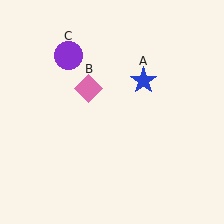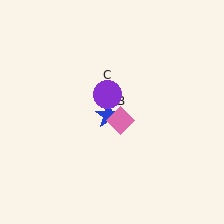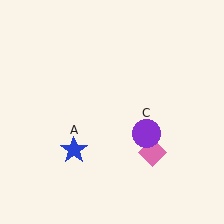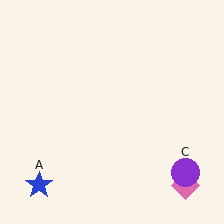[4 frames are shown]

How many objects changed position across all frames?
3 objects changed position: blue star (object A), pink diamond (object B), purple circle (object C).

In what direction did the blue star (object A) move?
The blue star (object A) moved down and to the left.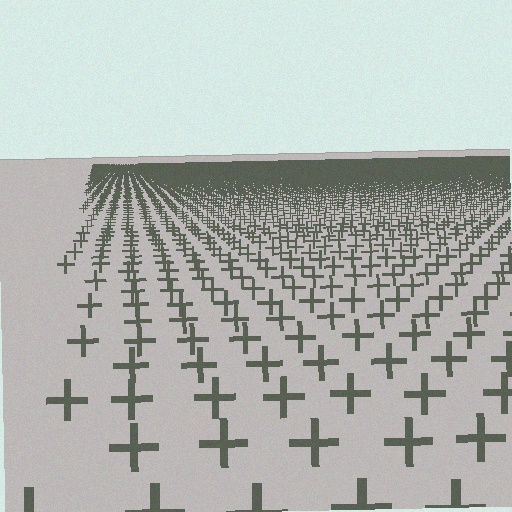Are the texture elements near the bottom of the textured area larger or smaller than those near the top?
Larger. Near the bottom, elements are closer to the viewer and appear at a bigger on-screen size.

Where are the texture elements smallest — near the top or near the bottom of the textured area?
Near the top.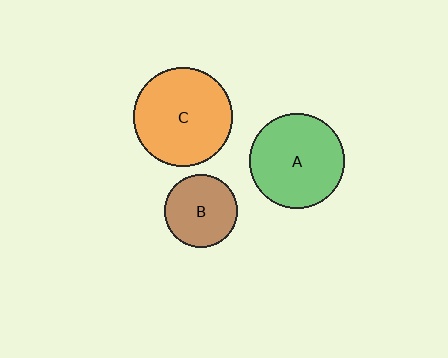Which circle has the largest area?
Circle C (orange).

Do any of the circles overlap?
No, none of the circles overlap.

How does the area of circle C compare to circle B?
Approximately 1.9 times.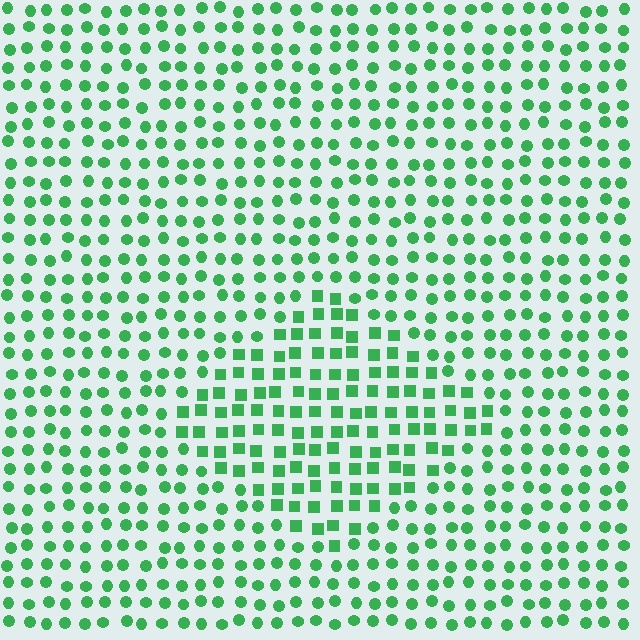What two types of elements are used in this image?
The image uses squares inside the diamond region and circles outside it.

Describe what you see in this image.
The image is filled with small green elements arranged in a uniform grid. A diamond-shaped region contains squares, while the surrounding area contains circles. The boundary is defined purely by the change in element shape.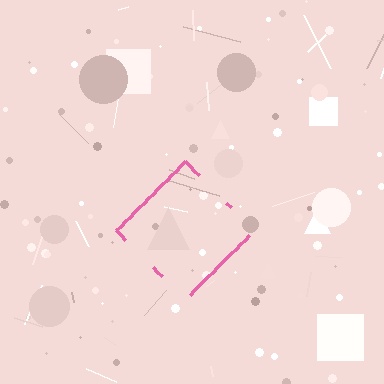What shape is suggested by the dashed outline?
The dashed outline suggests a diamond.